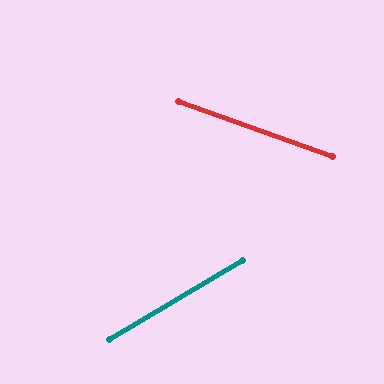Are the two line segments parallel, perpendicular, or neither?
Neither parallel nor perpendicular — they differ by about 51°.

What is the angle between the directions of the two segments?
Approximately 51 degrees.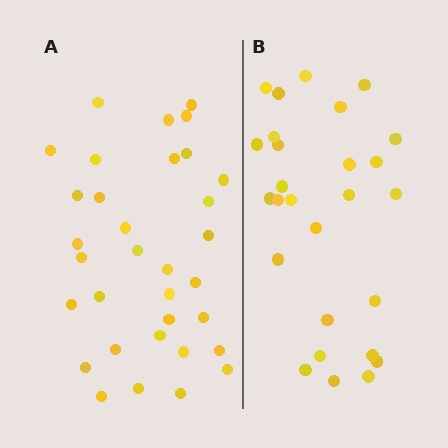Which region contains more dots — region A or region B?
Region A (the left region) has more dots.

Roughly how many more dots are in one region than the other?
Region A has about 6 more dots than region B.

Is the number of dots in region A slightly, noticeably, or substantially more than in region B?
Region A has only slightly more — the two regions are fairly close. The ratio is roughly 1.2 to 1.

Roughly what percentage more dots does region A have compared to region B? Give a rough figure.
About 20% more.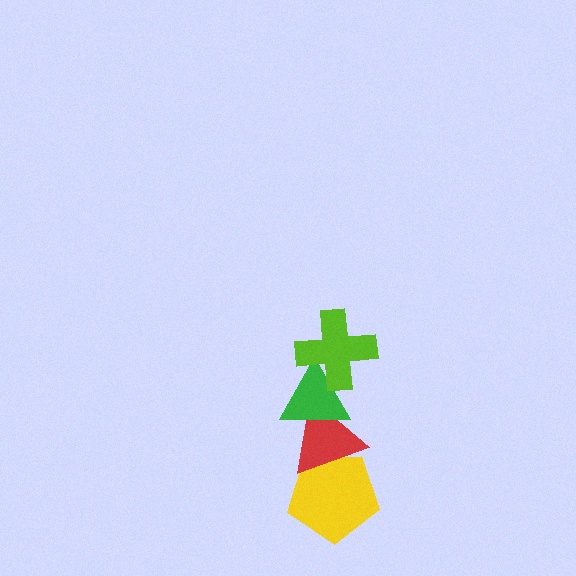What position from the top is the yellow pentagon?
The yellow pentagon is 4th from the top.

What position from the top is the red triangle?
The red triangle is 3rd from the top.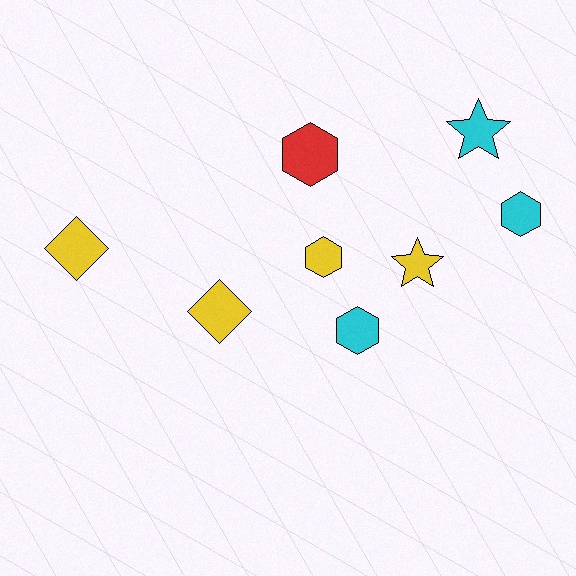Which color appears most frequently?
Yellow, with 4 objects.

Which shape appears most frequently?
Hexagon, with 4 objects.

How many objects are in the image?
There are 8 objects.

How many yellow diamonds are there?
There are 2 yellow diamonds.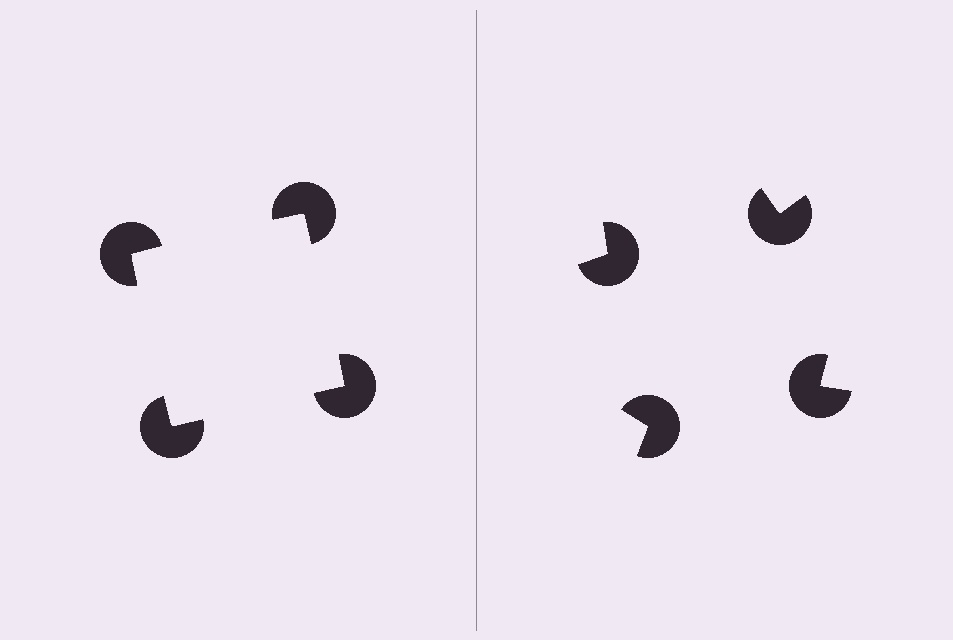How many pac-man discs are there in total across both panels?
8 — 4 on each side.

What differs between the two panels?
The pac-man discs are positioned identically on both sides; only the wedge orientations differ. On the left they align to a square; on the right they are misaligned.